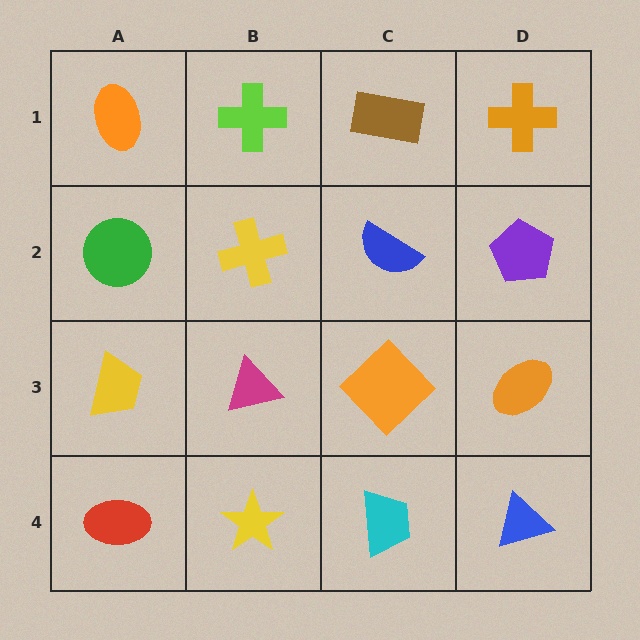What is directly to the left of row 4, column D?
A cyan trapezoid.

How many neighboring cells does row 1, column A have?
2.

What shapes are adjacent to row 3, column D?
A purple pentagon (row 2, column D), a blue triangle (row 4, column D), an orange diamond (row 3, column C).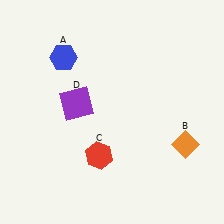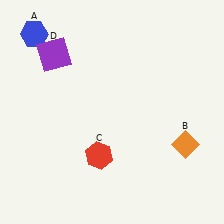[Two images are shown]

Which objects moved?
The objects that moved are: the blue hexagon (A), the purple square (D).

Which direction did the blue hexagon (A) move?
The blue hexagon (A) moved left.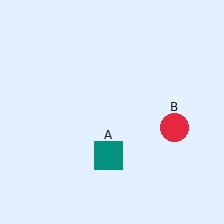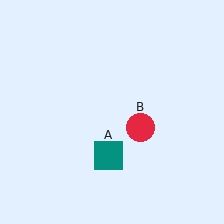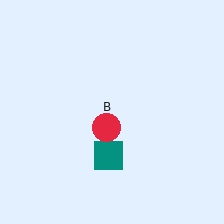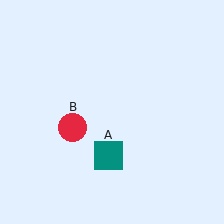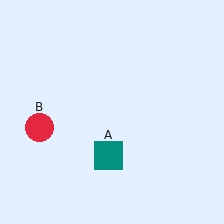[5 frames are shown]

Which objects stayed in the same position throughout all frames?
Teal square (object A) remained stationary.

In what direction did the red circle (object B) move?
The red circle (object B) moved left.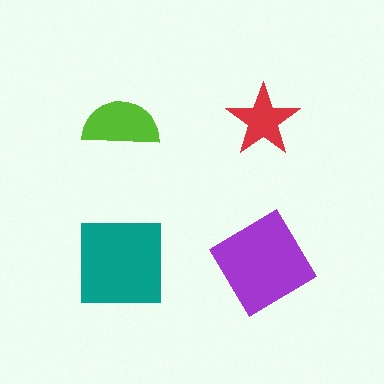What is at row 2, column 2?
A purple diamond.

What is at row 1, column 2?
A red star.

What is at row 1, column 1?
A lime semicircle.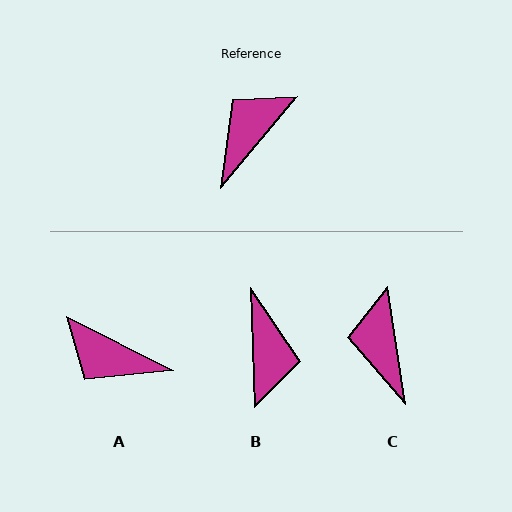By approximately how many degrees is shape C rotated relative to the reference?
Approximately 49 degrees counter-clockwise.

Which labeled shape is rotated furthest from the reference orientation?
B, about 138 degrees away.